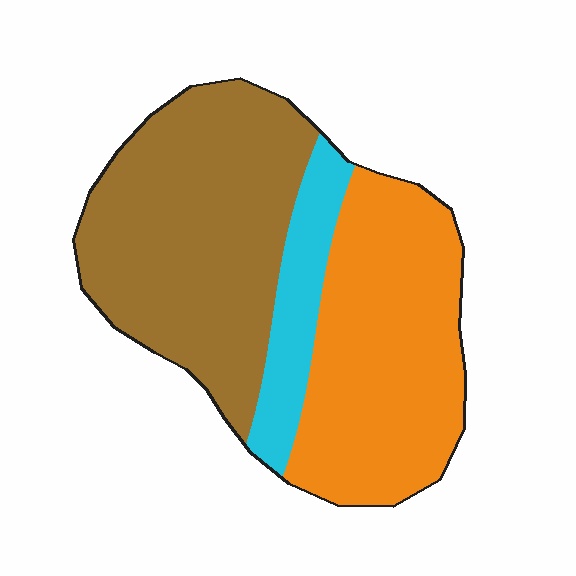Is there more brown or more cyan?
Brown.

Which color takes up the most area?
Brown, at roughly 45%.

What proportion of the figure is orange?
Orange covers about 40% of the figure.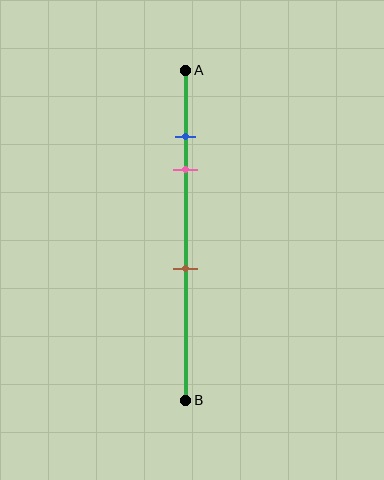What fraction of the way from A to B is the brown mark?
The brown mark is approximately 60% (0.6) of the way from A to B.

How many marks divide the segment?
There are 3 marks dividing the segment.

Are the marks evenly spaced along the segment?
No, the marks are not evenly spaced.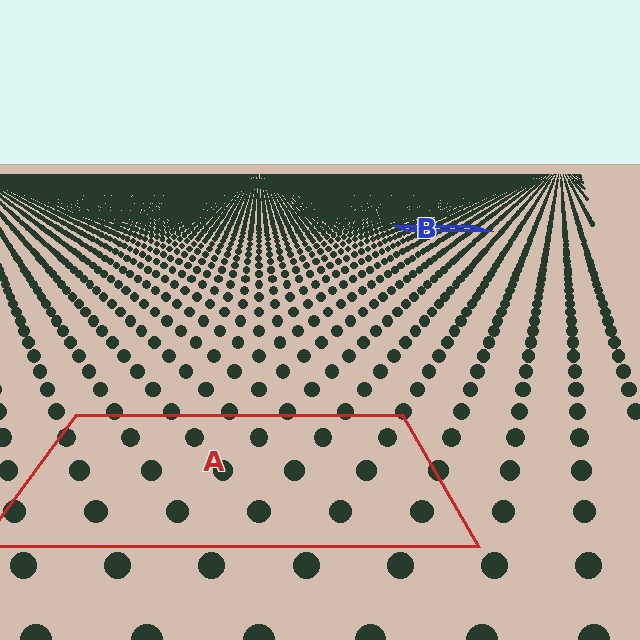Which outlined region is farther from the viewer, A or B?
Region B is farther from the viewer — the texture elements inside it appear smaller and more densely packed.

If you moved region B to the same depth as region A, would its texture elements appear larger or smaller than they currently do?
They would appear larger. At a closer depth, the same texture elements are projected at a bigger on-screen size.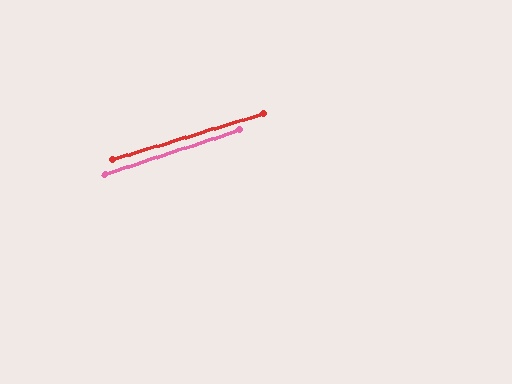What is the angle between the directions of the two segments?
Approximately 1 degree.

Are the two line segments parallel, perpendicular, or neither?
Parallel — their directions differ by only 0.7°.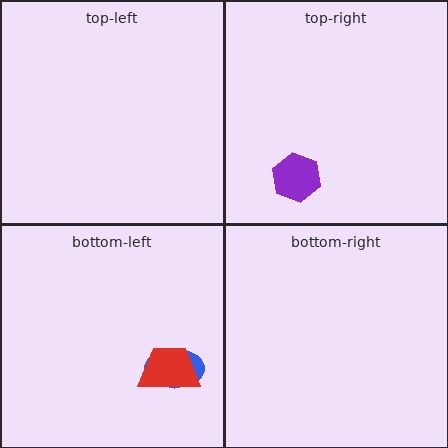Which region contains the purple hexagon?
The top-right region.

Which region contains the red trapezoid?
The bottom-left region.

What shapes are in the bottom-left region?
The blue ellipse, the red trapezoid.